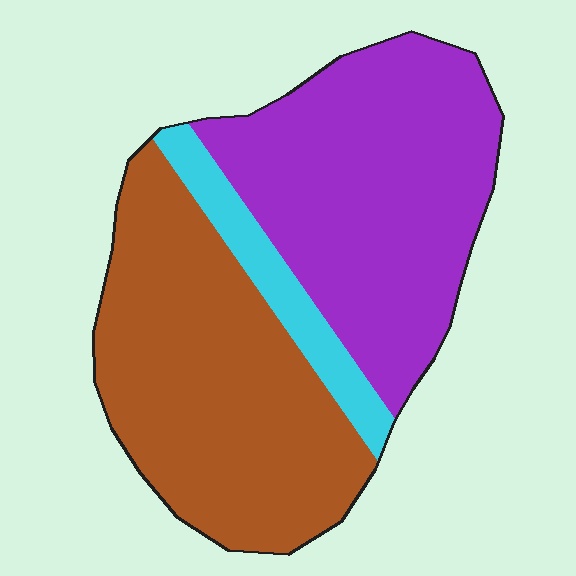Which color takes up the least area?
Cyan, at roughly 10%.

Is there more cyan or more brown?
Brown.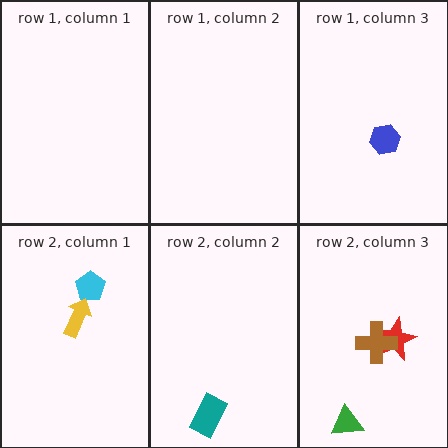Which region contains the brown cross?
The row 2, column 3 region.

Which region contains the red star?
The row 2, column 3 region.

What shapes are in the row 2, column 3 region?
The red star, the brown cross, the green triangle.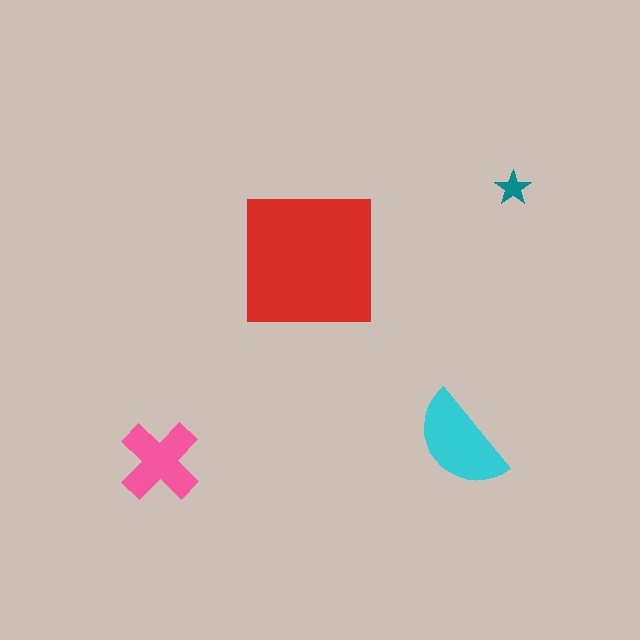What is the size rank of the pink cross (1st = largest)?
3rd.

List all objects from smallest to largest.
The teal star, the pink cross, the cyan semicircle, the red square.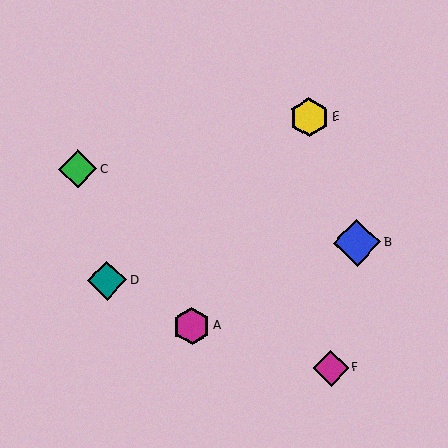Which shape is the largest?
The blue diamond (labeled B) is the largest.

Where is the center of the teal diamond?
The center of the teal diamond is at (107, 280).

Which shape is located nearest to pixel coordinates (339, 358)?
The magenta diamond (labeled F) at (331, 368) is nearest to that location.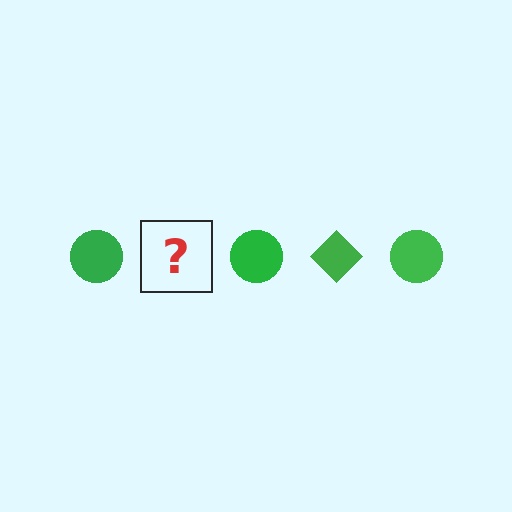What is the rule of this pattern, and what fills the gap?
The rule is that the pattern cycles through circle, diamond shapes in green. The gap should be filled with a green diamond.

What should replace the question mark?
The question mark should be replaced with a green diamond.